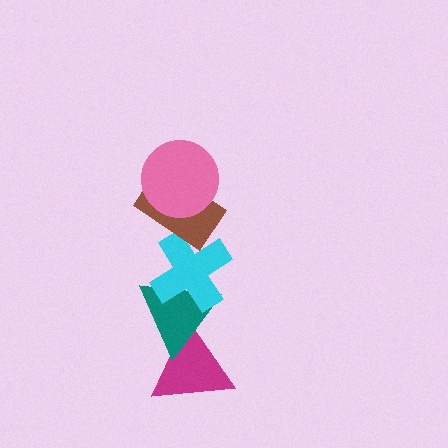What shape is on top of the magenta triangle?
The teal triangle is on top of the magenta triangle.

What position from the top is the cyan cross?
The cyan cross is 3rd from the top.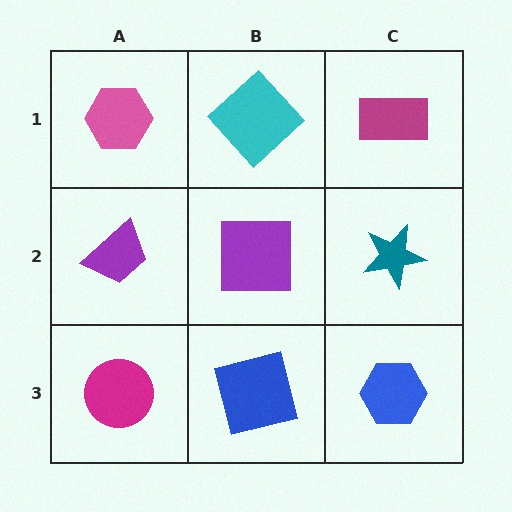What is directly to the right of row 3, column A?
A blue square.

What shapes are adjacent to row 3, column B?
A purple square (row 2, column B), a magenta circle (row 3, column A), a blue hexagon (row 3, column C).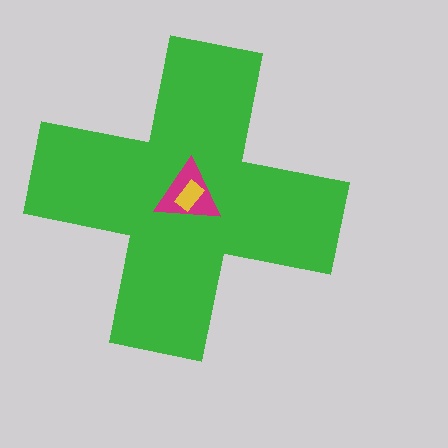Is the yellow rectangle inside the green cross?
Yes.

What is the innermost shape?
The yellow rectangle.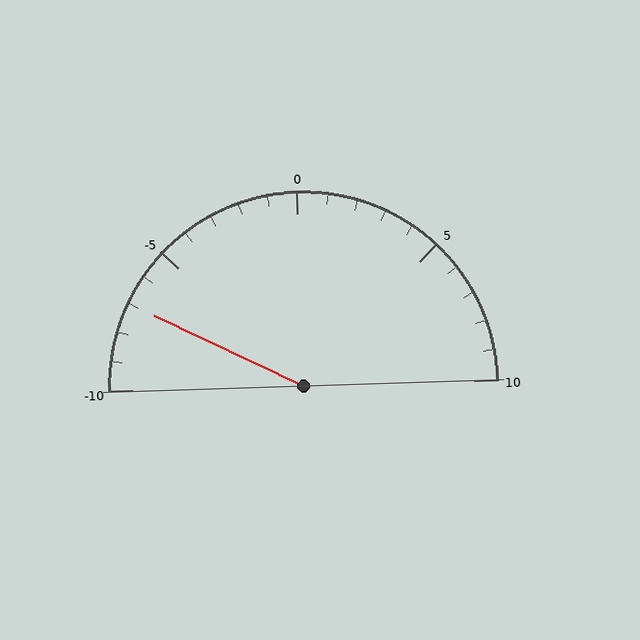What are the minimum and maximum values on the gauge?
The gauge ranges from -10 to 10.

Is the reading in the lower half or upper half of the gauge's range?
The reading is in the lower half of the range (-10 to 10).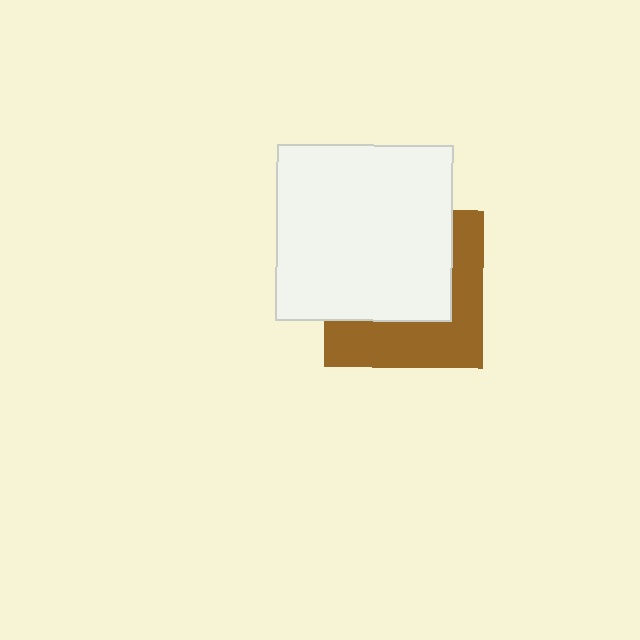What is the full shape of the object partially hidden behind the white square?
The partially hidden object is a brown square.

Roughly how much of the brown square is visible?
A small part of it is visible (roughly 43%).